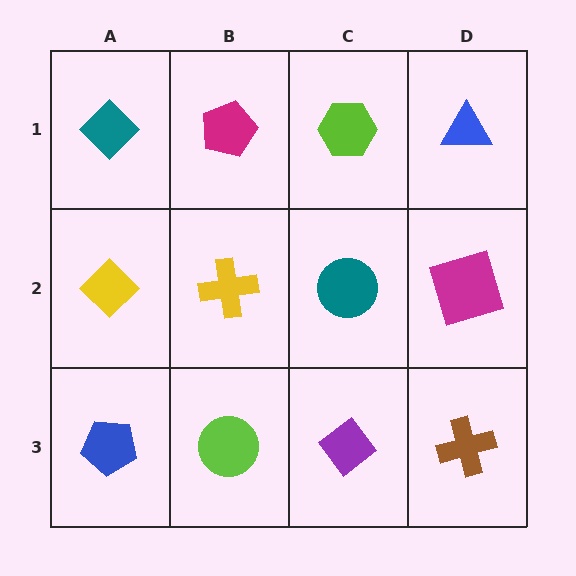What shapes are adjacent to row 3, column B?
A yellow cross (row 2, column B), a blue pentagon (row 3, column A), a purple diamond (row 3, column C).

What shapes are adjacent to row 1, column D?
A magenta square (row 2, column D), a lime hexagon (row 1, column C).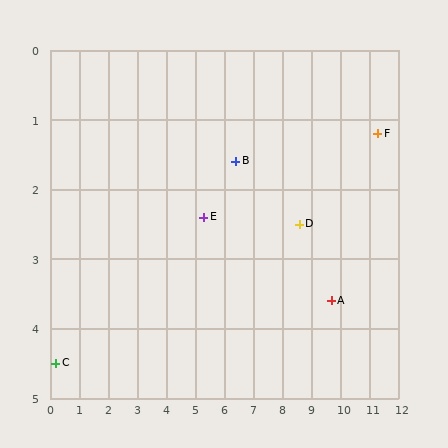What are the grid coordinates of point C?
Point C is at approximately (0.2, 4.5).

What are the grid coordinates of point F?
Point F is at approximately (11.3, 1.2).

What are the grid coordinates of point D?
Point D is at approximately (8.6, 2.5).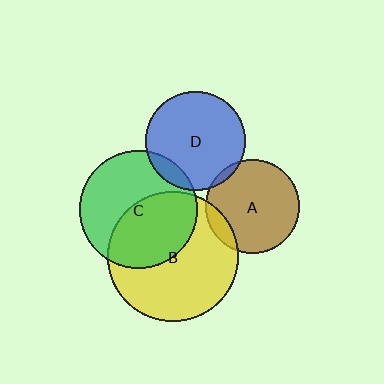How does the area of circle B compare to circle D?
Approximately 1.7 times.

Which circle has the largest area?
Circle B (yellow).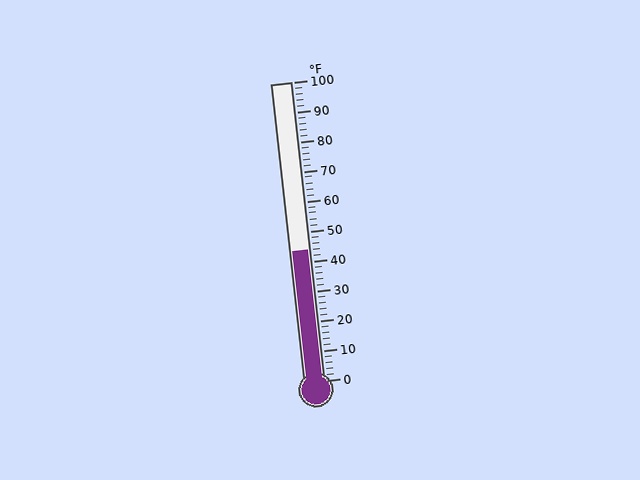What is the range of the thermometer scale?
The thermometer scale ranges from 0°F to 100°F.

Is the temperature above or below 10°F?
The temperature is above 10°F.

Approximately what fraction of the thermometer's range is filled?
The thermometer is filled to approximately 45% of its range.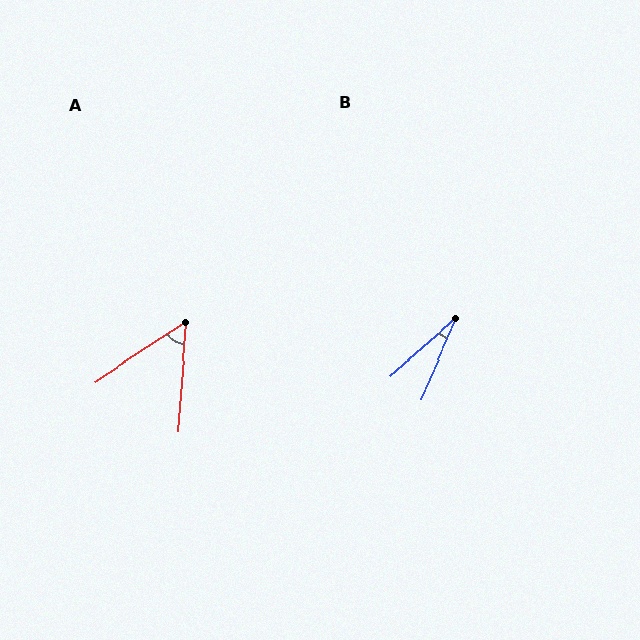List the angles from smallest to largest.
B (26°), A (52°).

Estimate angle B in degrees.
Approximately 26 degrees.